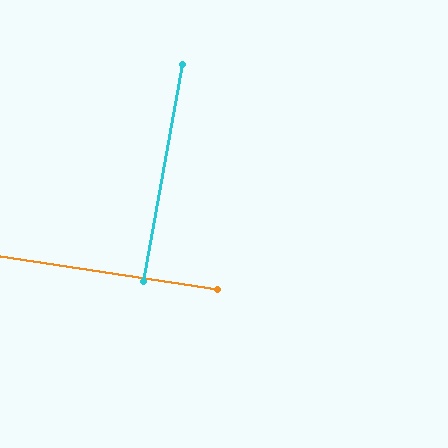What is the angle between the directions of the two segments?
Approximately 88 degrees.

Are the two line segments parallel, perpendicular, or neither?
Perpendicular — they meet at approximately 88°.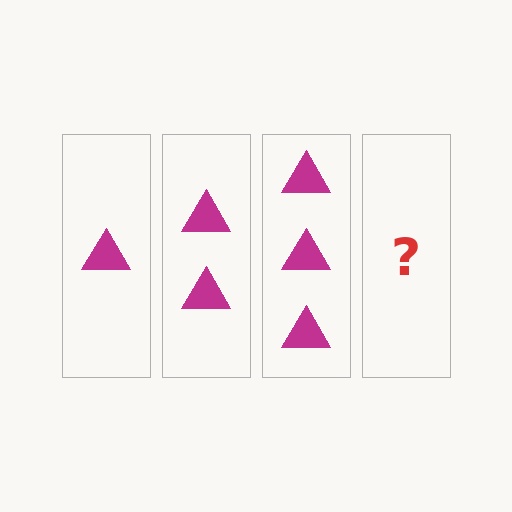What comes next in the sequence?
The next element should be 4 triangles.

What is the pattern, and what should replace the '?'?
The pattern is that each step adds one more triangle. The '?' should be 4 triangles.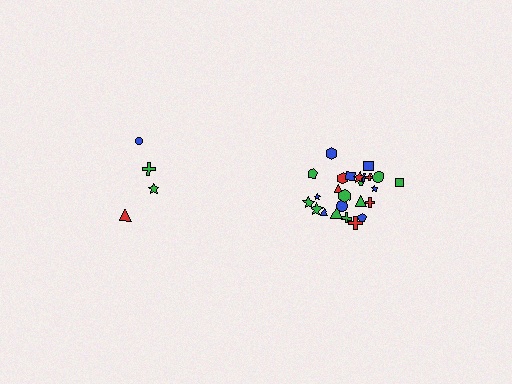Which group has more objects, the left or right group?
The right group.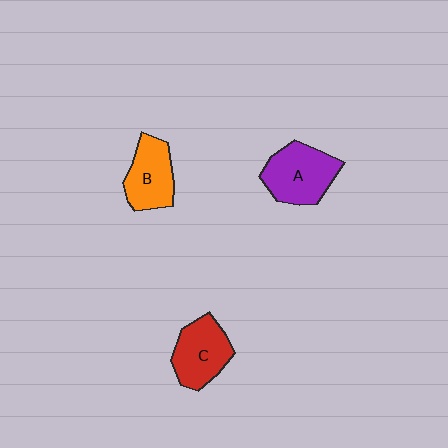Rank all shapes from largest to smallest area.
From largest to smallest: A (purple), C (red), B (orange).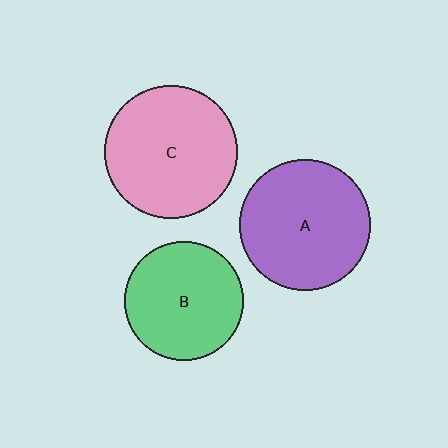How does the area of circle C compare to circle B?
Approximately 1.3 times.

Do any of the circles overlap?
No, none of the circles overlap.